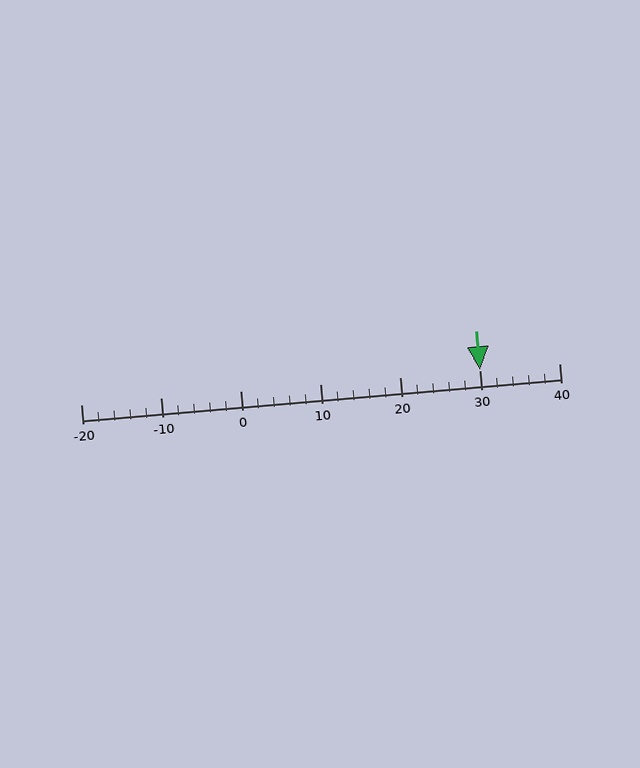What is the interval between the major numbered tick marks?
The major tick marks are spaced 10 units apart.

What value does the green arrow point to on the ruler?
The green arrow points to approximately 30.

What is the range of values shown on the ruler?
The ruler shows values from -20 to 40.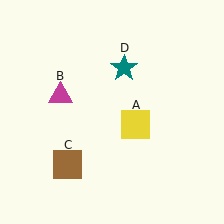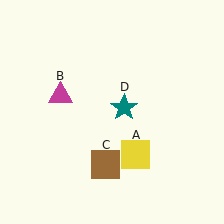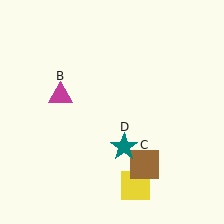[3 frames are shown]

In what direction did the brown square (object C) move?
The brown square (object C) moved right.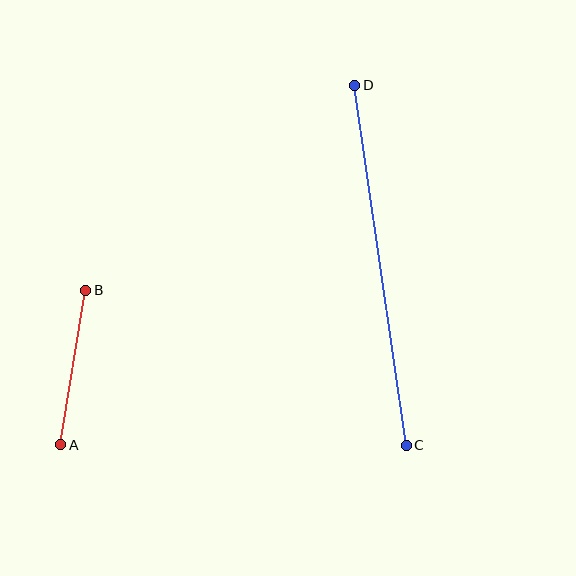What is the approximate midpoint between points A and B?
The midpoint is at approximately (73, 367) pixels.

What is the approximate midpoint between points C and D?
The midpoint is at approximately (380, 265) pixels.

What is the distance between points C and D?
The distance is approximately 363 pixels.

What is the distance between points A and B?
The distance is approximately 156 pixels.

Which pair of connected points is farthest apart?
Points C and D are farthest apart.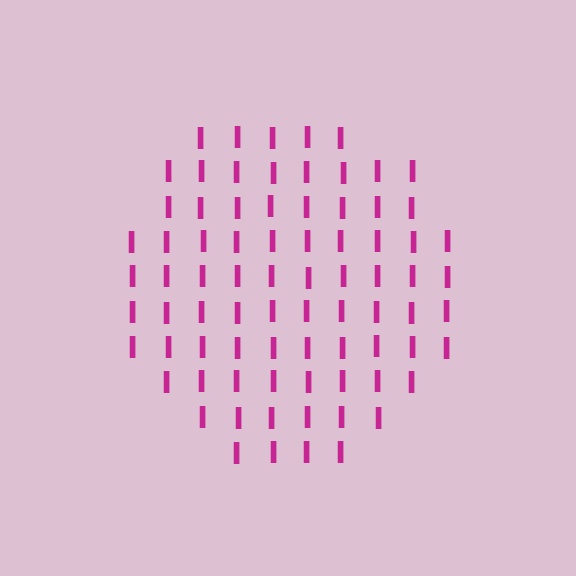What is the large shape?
The large shape is a circle.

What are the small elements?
The small elements are letter I's.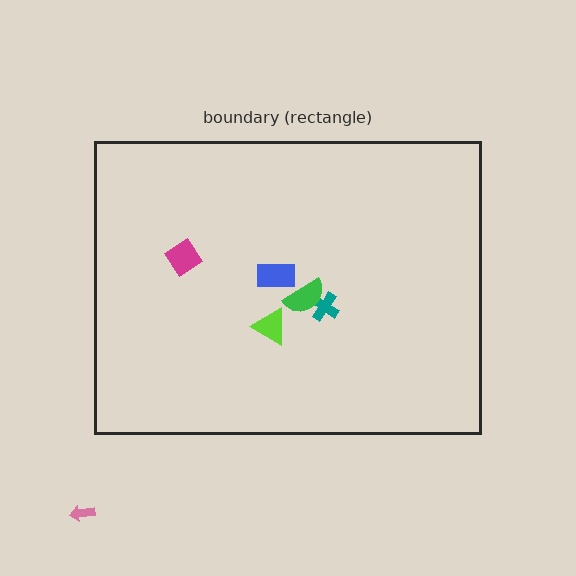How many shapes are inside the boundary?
5 inside, 1 outside.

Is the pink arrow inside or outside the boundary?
Outside.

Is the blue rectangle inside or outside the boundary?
Inside.